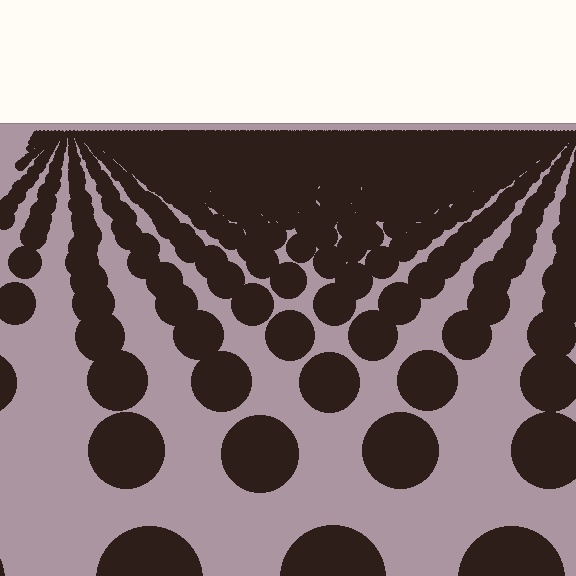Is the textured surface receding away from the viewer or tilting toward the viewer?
The surface is receding away from the viewer. Texture elements get smaller and denser toward the top.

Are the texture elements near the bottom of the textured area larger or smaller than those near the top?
Larger. Near the bottom, elements are closer to the viewer and appear at a bigger on-screen size.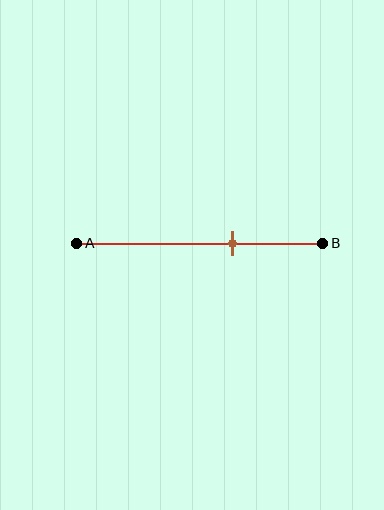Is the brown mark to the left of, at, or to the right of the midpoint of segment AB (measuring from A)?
The brown mark is to the right of the midpoint of segment AB.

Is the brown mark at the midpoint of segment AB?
No, the mark is at about 65% from A, not at the 50% midpoint.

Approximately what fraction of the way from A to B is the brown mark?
The brown mark is approximately 65% of the way from A to B.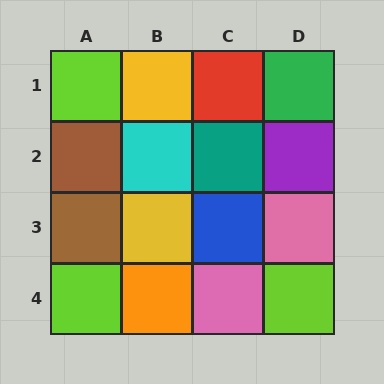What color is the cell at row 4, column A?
Lime.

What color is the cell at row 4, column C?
Pink.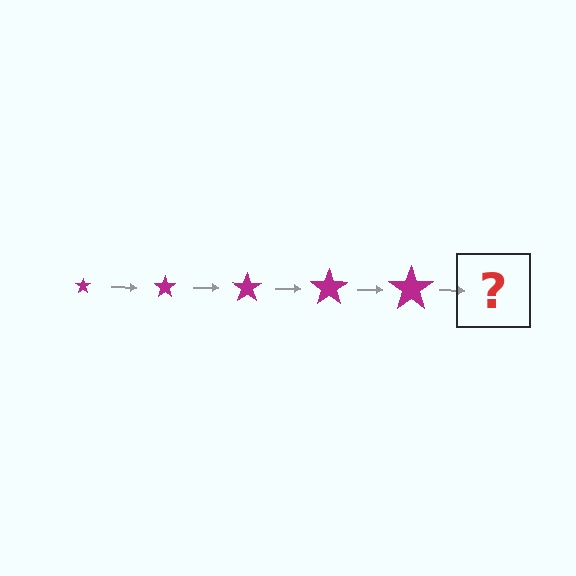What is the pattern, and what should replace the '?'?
The pattern is that the star gets progressively larger each step. The '?' should be a magenta star, larger than the previous one.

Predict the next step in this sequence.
The next step is a magenta star, larger than the previous one.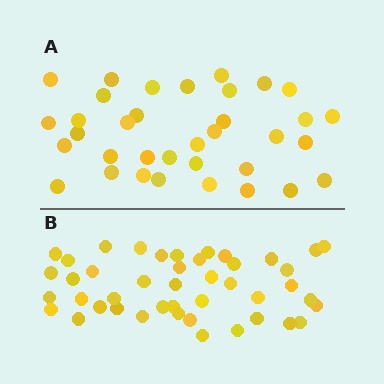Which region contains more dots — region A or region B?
Region B (the bottom region) has more dots.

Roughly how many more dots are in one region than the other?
Region B has roughly 8 or so more dots than region A.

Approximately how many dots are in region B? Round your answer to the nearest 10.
About 40 dots. (The exact count is 44, which rounds to 40.)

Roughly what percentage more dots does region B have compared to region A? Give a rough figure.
About 25% more.